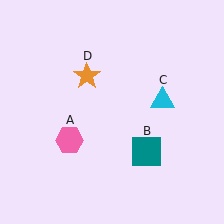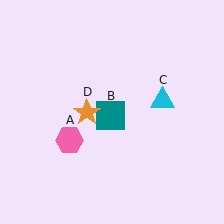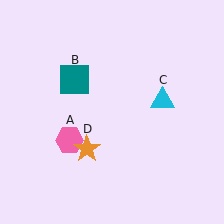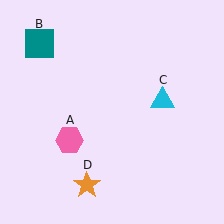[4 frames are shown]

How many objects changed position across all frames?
2 objects changed position: teal square (object B), orange star (object D).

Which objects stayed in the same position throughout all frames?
Pink hexagon (object A) and cyan triangle (object C) remained stationary.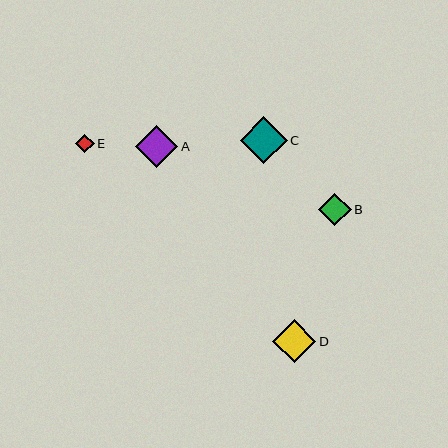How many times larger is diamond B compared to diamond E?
Diamond B is approximately 1.8 times the size of diamond E.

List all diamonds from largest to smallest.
From largest to smallest: C, D, A, B, E.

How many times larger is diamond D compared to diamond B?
Diamond D is approximately 1.3 times the size of diamond B.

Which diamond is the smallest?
Diamond E is the smallest with a size of approximately 19 pixels.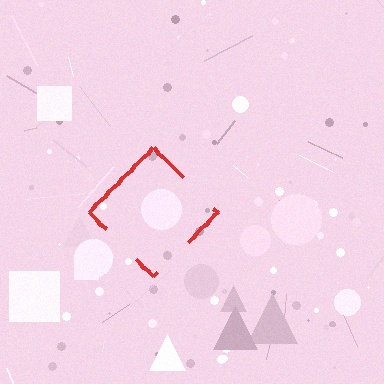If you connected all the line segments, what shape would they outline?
They would outline a diamond.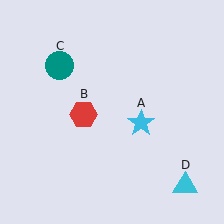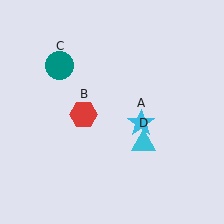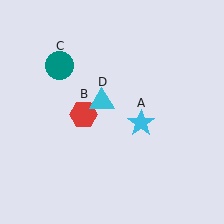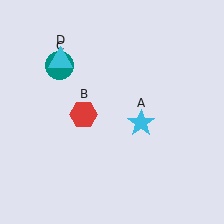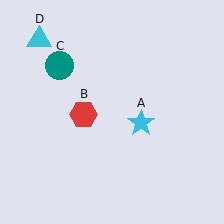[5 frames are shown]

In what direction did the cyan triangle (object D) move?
The cyan triangle (object D) moved up and to the left.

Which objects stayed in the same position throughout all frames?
Cyan star (object A) and red hexagon (object B) and teal circle (object C) remained stationary.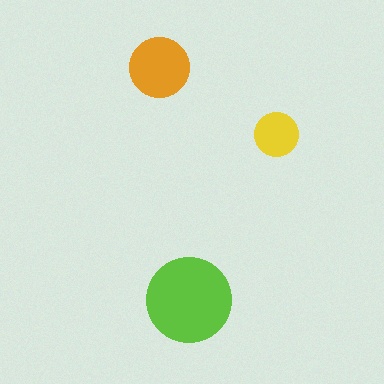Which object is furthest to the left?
The orange circle is leftmost.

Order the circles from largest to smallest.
the lime one, the orange one, the yellow one.